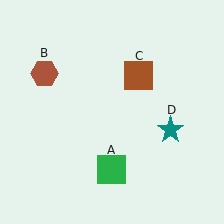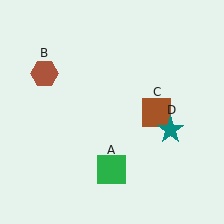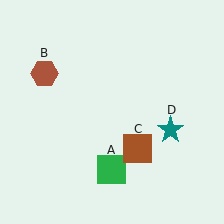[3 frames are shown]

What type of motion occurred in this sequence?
The brown square (object C) rotated clockwise around the center of the scene.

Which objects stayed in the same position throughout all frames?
Green square (object A) and brown hexagon (object B) and teal star (object D) remained stationary.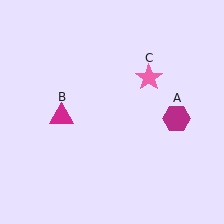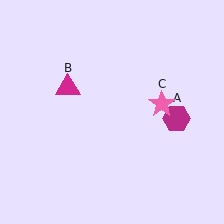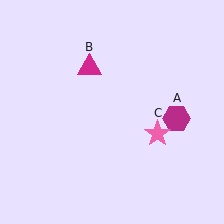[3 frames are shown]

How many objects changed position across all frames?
2 objects changed position: magenta triangle (object B), pink star (object C).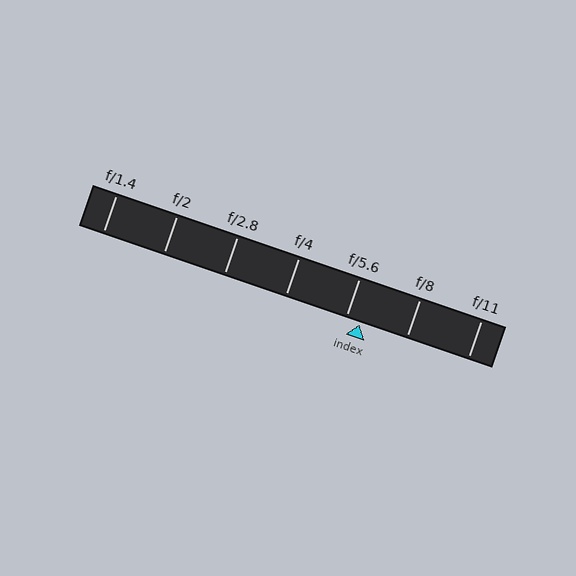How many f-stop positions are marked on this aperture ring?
There are 7 f-stop positions marked.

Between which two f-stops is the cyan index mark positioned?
The index mark is between f/5.6 and f/8.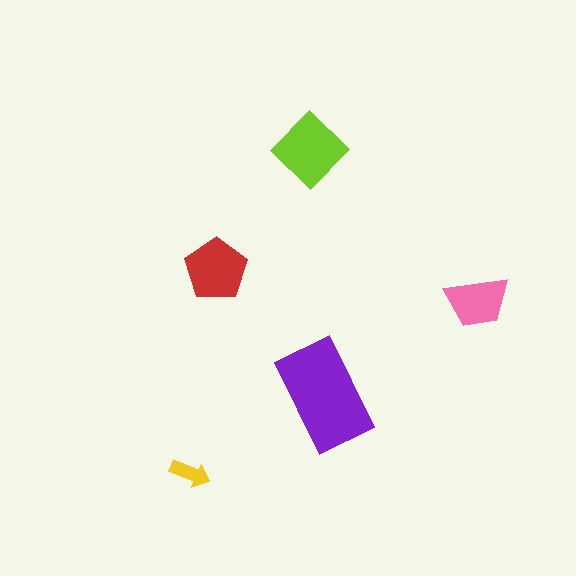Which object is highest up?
The lime diamond is topmost.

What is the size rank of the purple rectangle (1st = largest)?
1st.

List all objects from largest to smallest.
The purple rectangle, the lime diamond, the red pentagon, the pink trapezoid, the yellow arrow.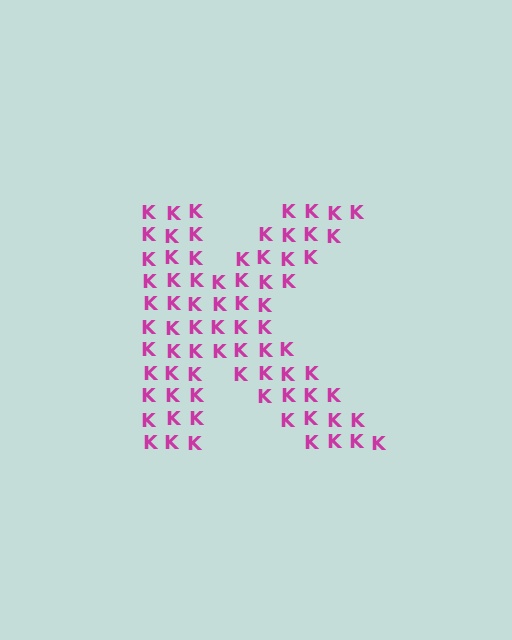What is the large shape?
The large shape is the letter K.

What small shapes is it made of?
It is made of small letter K's.